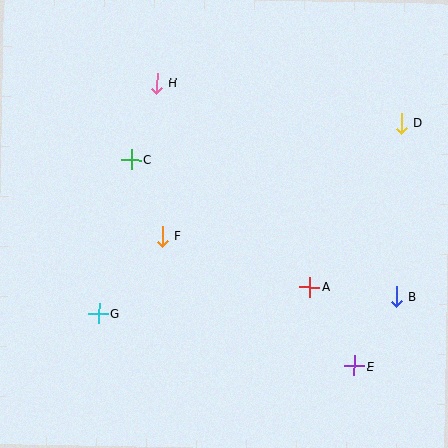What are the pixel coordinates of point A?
Point A is at (310, 287).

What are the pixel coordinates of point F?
Point F is at (162, 236).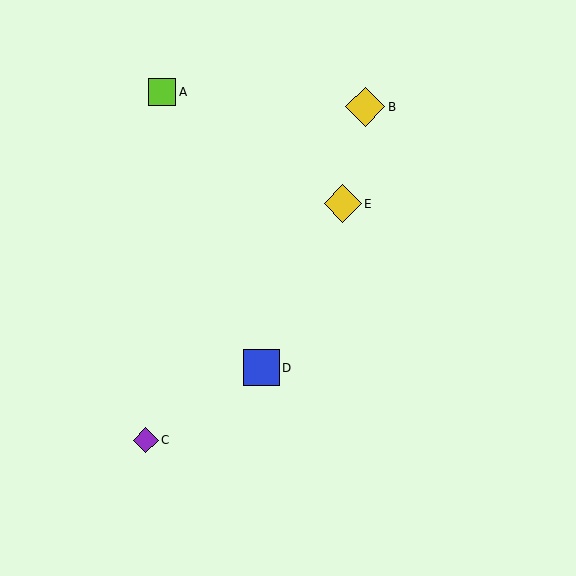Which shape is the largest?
The yellow diamond (labeled B) is the largest.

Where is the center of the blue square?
The center of the blue square is at (261, 368).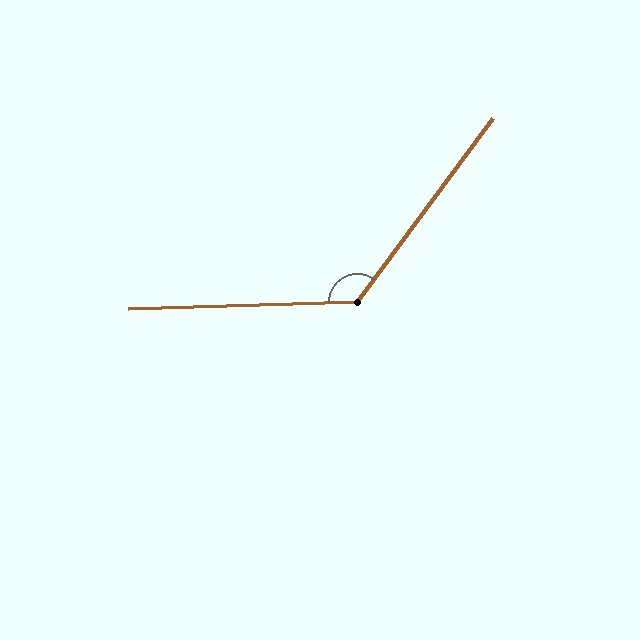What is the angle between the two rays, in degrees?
Approximately 128 degrees.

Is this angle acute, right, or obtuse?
It is obtuse.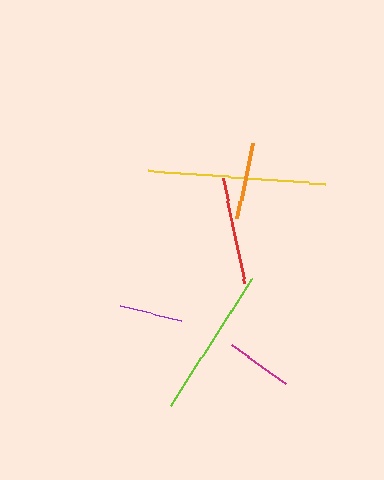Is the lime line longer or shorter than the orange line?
The lime line is longer than the orange line.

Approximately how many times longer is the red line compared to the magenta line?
The red line is approximately 1.6 times the length of the magenta line.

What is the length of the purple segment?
The purple segment is approximately 62 pixels long.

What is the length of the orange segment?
The orange segment is approximately 77 pixels long.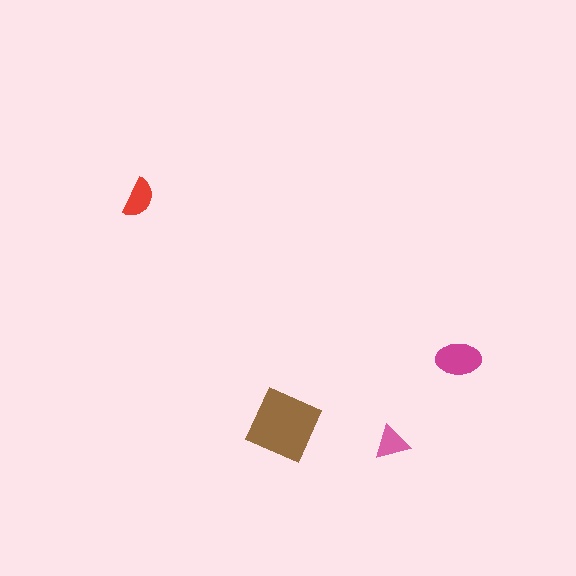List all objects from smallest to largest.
The pink triangle, the red semicircle, the magenta ellipse, the brown square.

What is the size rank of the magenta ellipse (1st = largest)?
2nd.